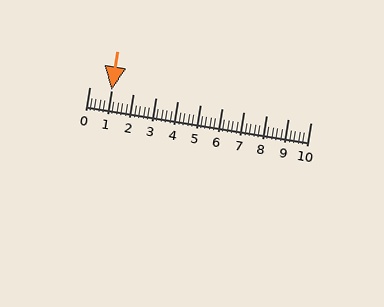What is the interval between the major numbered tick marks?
The major tick marks are spaced 1 units apart.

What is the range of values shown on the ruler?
The ruler shows values from 0 to 10.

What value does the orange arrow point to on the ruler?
The orange arrow points to approximately 1.0.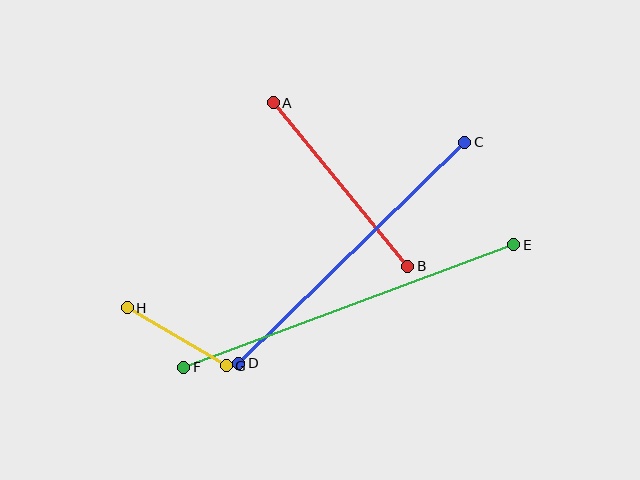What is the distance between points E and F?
The distance is approximately 352 pixels.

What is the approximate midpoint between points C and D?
The midpoint is at approximately (352, 253) pixels.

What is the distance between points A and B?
The distance is approximately 212 pixels.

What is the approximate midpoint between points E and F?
The midpoint is at approximately (349, 306) pixels.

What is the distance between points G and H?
The distance is approximately 114 pixels.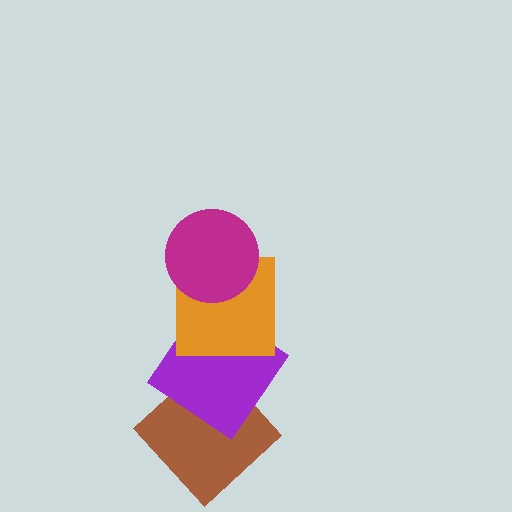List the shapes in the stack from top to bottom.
From top to bottom: the magenta circle, the orange square, the purple diamond, the brown diamond.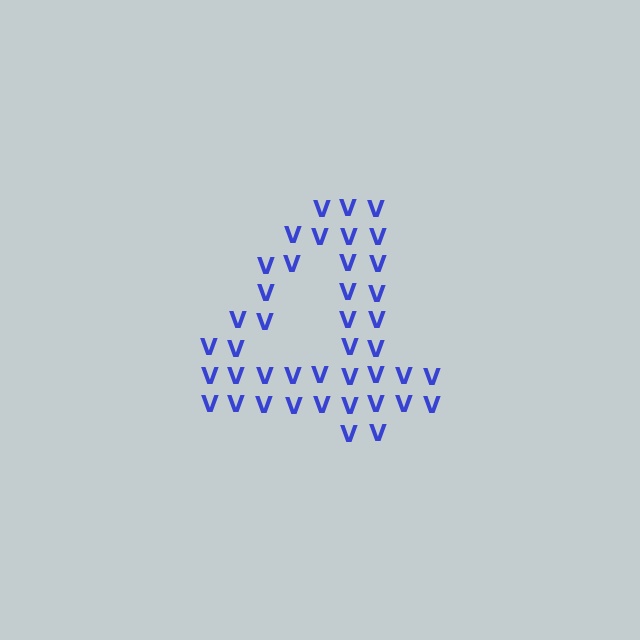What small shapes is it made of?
It is made of small letter V's.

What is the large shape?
The large shape is the digit 4.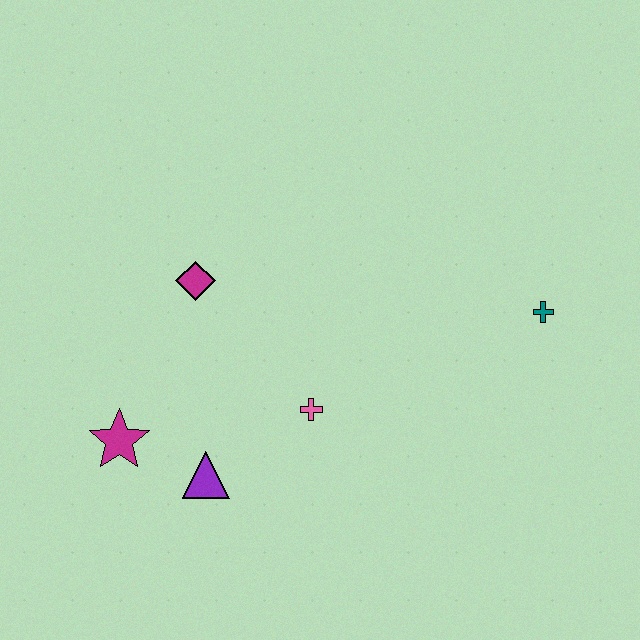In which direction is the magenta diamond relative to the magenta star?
The magenta diamond is above the magenta star.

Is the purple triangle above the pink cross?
No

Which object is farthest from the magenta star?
The teal cross is farthest from the magenta star.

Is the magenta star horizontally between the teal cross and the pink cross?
No